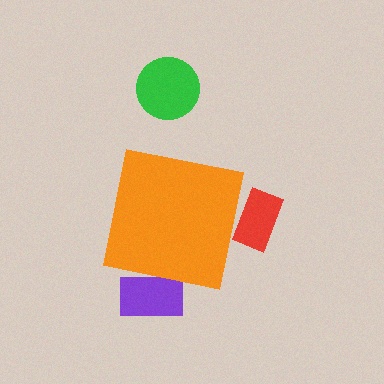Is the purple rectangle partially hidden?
Yes, the purple rectangle is partially hidden behind the orange square.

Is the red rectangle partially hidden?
Yes, the red rectangle is partially hidden behind the orange square.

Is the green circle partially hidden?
No, the green circle is fully visible.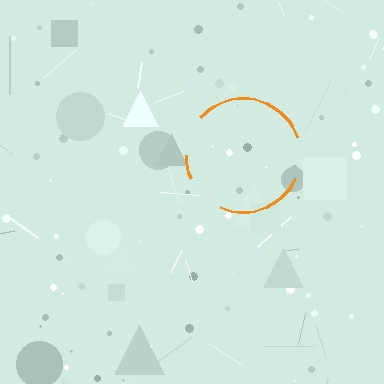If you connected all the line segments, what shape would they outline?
They would outline a circle.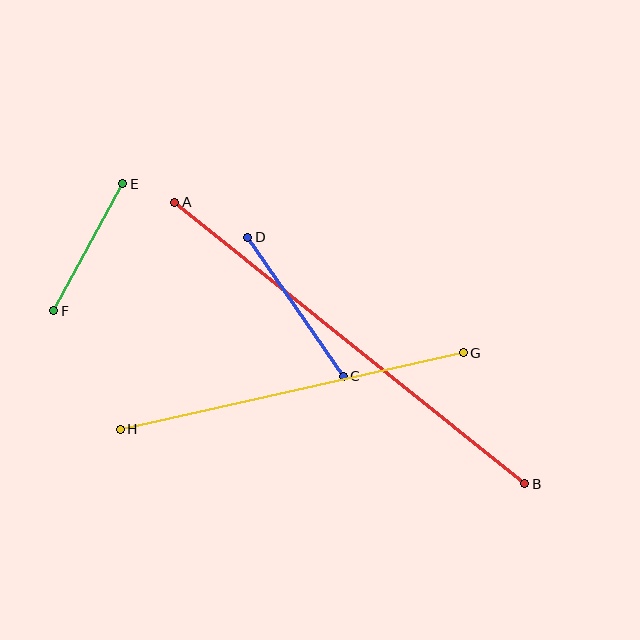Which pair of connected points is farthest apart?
Points A and B are farthest apart.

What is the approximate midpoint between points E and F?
The midpoint is at approximately (88, 247) pixels.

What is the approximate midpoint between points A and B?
The midpoint is at approximately (350, 343) pixels.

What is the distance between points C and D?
The distance is approximately 169 pixels.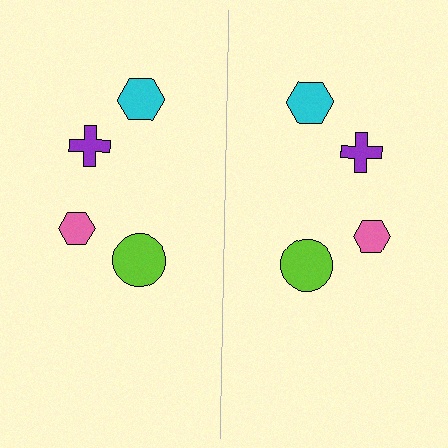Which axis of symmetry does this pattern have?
The pattern has a vertical axis of symmetry running through the center of the image.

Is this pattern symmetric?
Yes, this pattern has bilateral (reflection) symmetry.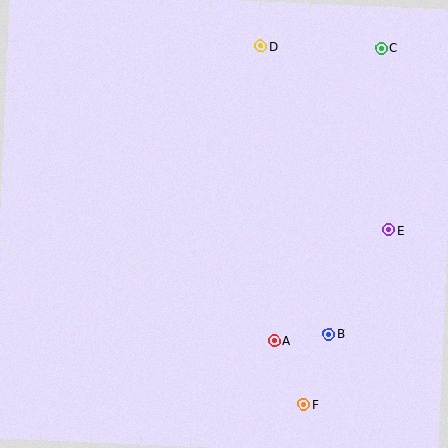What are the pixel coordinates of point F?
Point F is at (304, 404).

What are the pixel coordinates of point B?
Point B is at (329, 334).